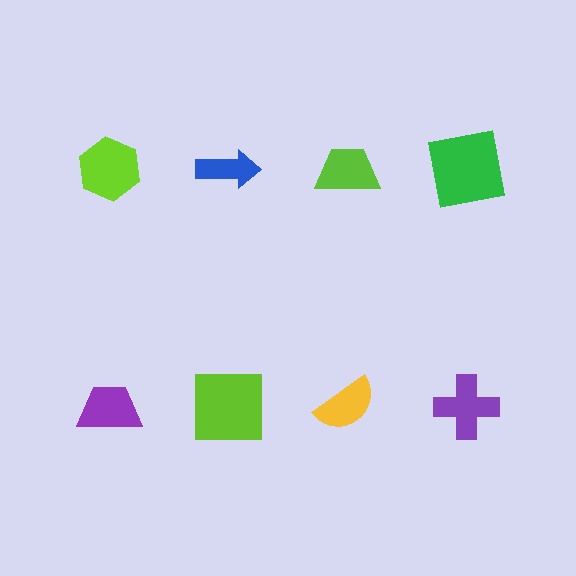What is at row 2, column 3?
A yellow semicircle.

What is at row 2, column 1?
A purple trapezoid.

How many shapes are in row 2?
4 shapes.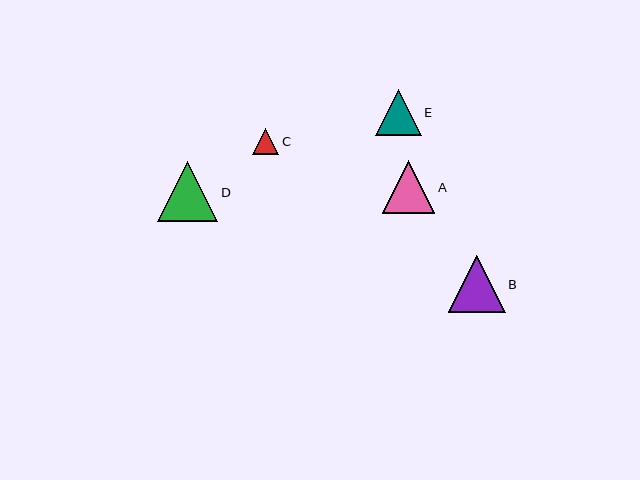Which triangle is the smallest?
Triangle C is the smallest with a size of approximately 26 pixels.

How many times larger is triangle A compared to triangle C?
Triangle A is approximately 2.0 times the size of triangle C.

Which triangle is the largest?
Triangle D is the largest with a size of approximately 60 pixels.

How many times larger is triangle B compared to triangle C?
Triangle B is approximately 2.2 times the size of triangle C.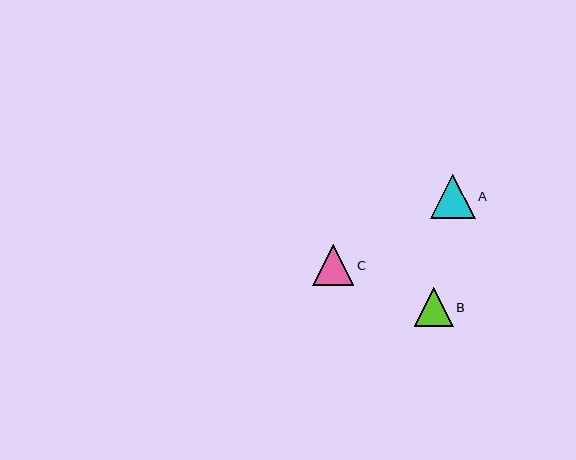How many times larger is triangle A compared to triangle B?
Triangle A is approximately 1.1 times the size of triangle B.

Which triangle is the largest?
Triangle A is the largest with a size of approximately 45 pixels.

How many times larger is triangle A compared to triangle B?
Triangle A is approximately 1.1 times the size of triangle B.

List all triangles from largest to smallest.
From largest to smallest: A, C, B.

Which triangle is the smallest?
Triangle B is the smallest with a size of approximately 39 pixels.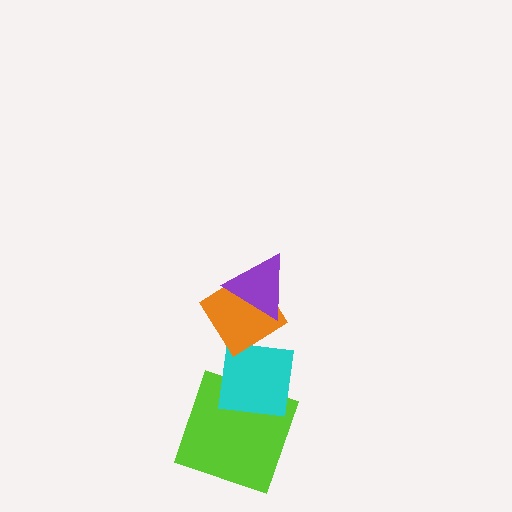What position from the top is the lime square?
The lime square is 4th from the top.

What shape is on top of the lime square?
The cyan square is on top of the lime square.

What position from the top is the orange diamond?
The orange diamond is 2nd from the top.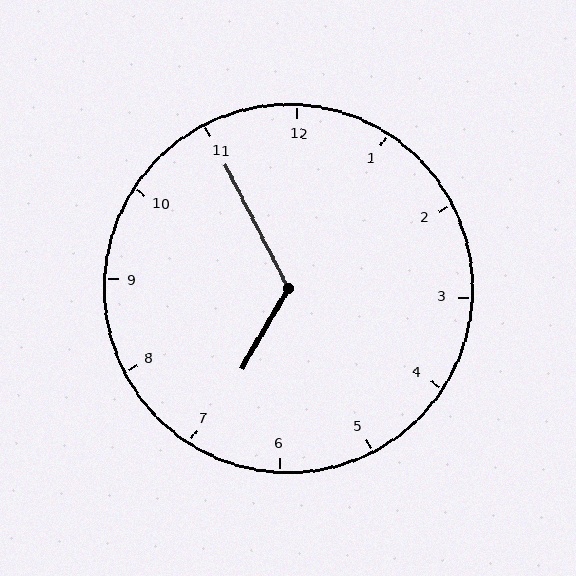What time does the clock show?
6:55.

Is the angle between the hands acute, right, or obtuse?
It is obtuse.